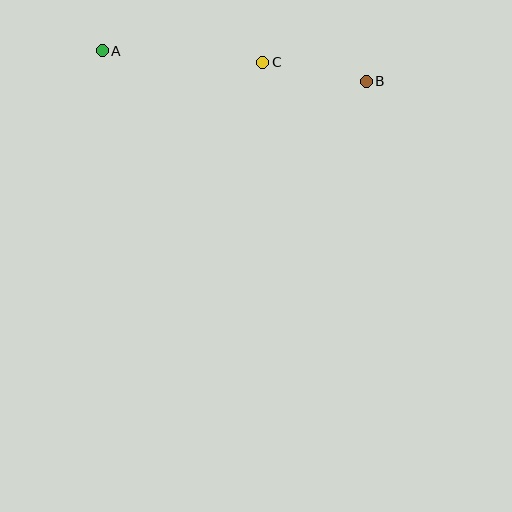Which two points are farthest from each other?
Points A and B are farthest from each other.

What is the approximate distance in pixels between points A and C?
The distance between A and C is approximately 161 pixels.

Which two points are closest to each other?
Points B and C are closest to each other.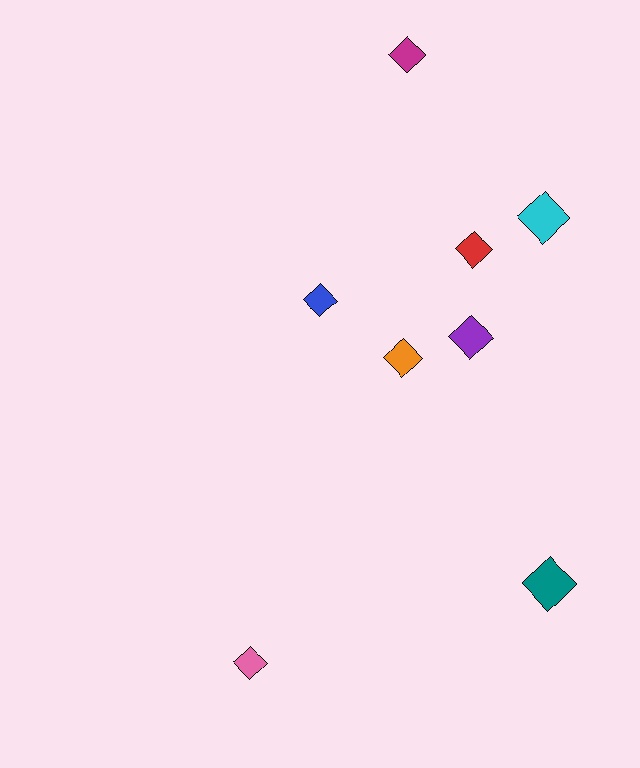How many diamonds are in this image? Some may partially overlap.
There are 8 diamonds.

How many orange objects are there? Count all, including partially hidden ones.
There is 1 orange object.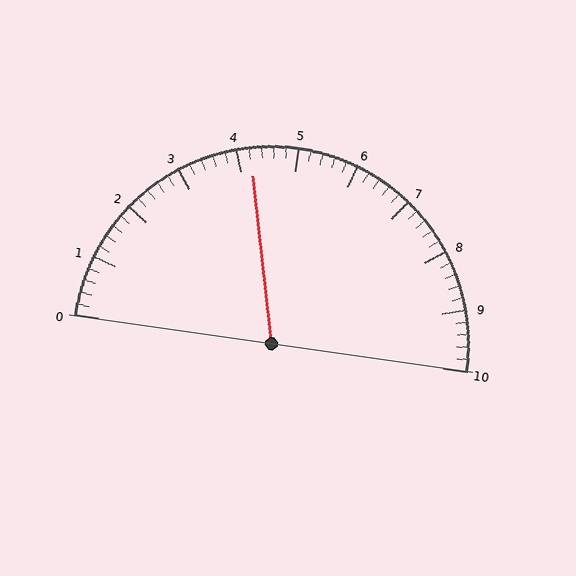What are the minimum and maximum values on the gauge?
The gauge ranges from 0 to 10.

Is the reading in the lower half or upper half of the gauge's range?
The reading is in the lower half of the range (0 to 10).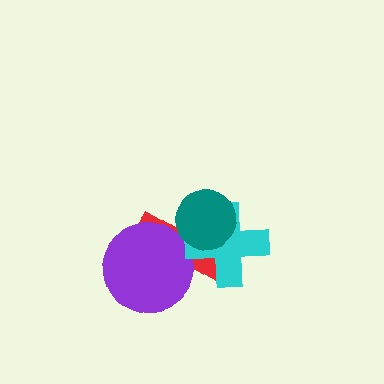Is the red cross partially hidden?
Yes, it is partially covered by another shape.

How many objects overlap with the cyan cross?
2 objects overlap with the cyan cross.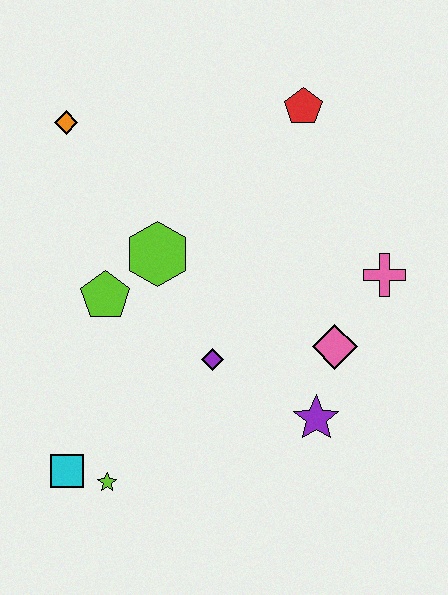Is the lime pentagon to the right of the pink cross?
No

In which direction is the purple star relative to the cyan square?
The purple star is to the right of the cyan square.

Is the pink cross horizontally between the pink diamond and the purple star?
No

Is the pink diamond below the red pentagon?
Yes